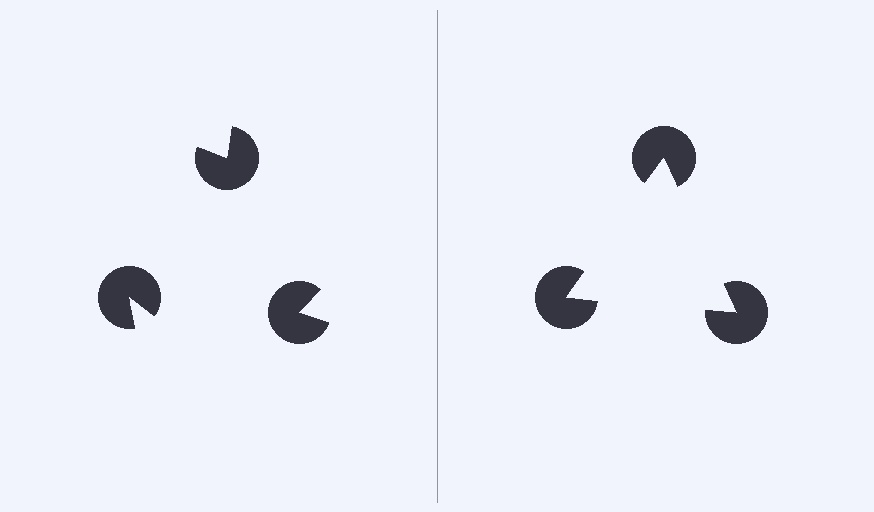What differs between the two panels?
The pac-man discs are positioned identically on both sides; only the wedge orientations differ. On the right they align to a triangle; on the left they are misaligned.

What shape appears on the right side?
An illusory triangle.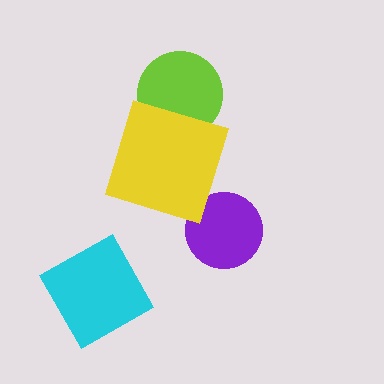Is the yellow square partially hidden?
No, no other shape covers it.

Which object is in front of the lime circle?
The yellow square is in front of the lime circle.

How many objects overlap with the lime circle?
1 object overlaps with the lime circle.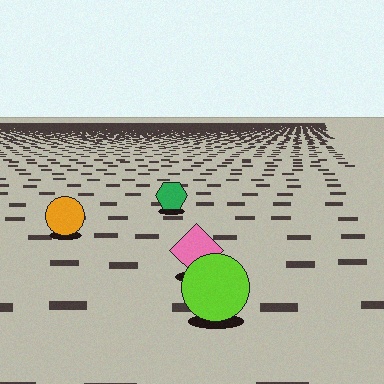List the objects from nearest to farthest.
From nearest to farthest: the lime circle, the pink diamond, the orange circle, the green hexagon.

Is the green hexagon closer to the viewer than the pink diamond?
No. The pink diamond is closer — you can tell from the texture gradient: the ground texture is coarser near it.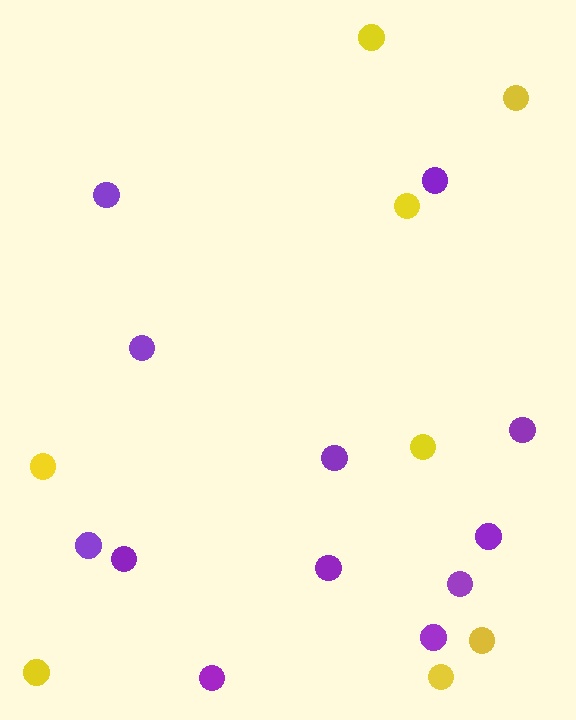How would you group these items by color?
There are 2 groups: one group of purple circles (12) and one group of yellow circles (8).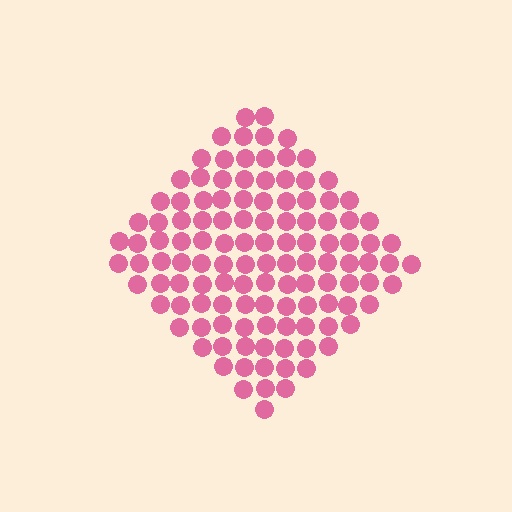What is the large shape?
The large shape is a diamond.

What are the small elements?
The small elements are circles.